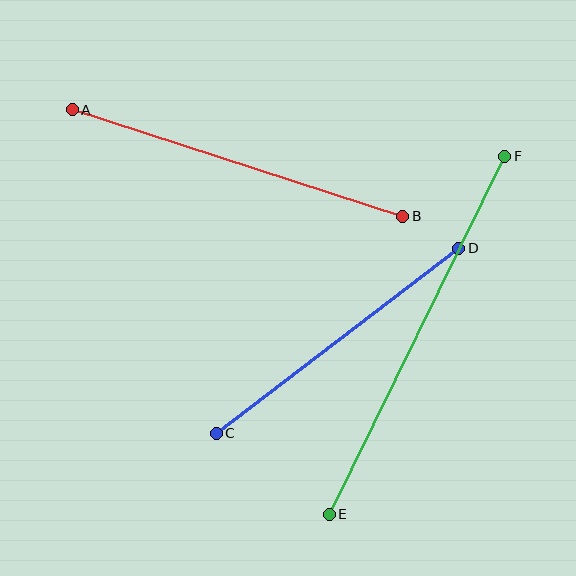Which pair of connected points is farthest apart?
Points E and F are farthest apart.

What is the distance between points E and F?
The distance is approximately 399 pixels.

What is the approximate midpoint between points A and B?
The midpoint is at approximately (237, 163) pixels.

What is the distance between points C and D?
The distance is approximately 305 pixels.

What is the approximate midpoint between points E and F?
The midpoint is at approximately (417, 335) pixels.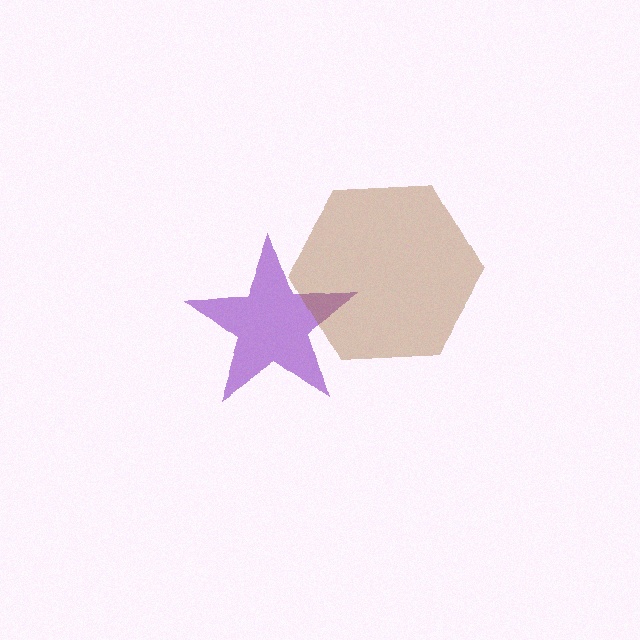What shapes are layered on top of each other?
The layered shapes are: a purple star, a brown hexagon.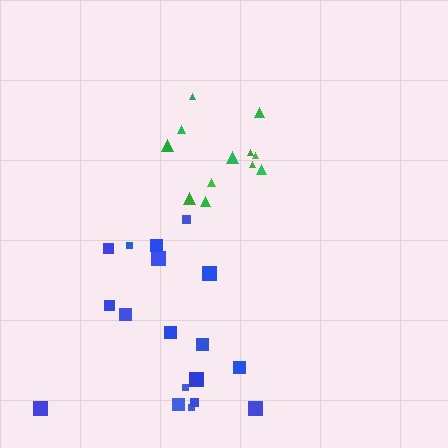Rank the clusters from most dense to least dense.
green, blue.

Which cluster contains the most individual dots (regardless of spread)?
Blue (18).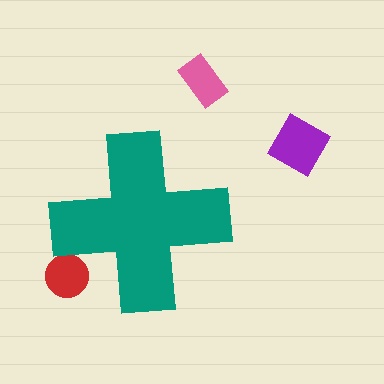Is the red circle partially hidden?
Yes, the red circle is partially hidden behind the teal cross.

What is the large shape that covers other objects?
A teal cross.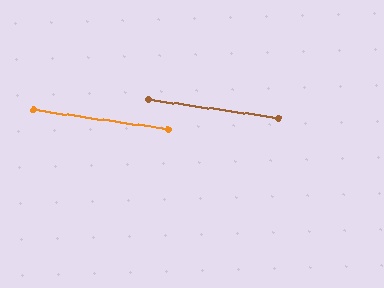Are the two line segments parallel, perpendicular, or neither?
Parallel — their directions differ by only 0.1°.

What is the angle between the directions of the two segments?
Approximately 0 degrees.